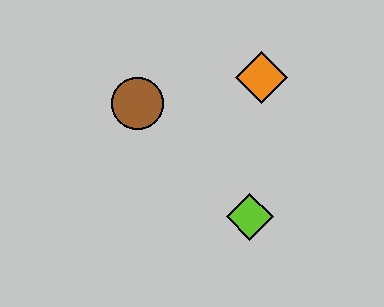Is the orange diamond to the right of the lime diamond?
Yes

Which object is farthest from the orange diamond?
The lime diamond is farthest from the orange diamond.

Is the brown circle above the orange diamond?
No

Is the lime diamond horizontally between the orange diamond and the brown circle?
Yes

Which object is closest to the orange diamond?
The brown circle is closest to the orange diamond.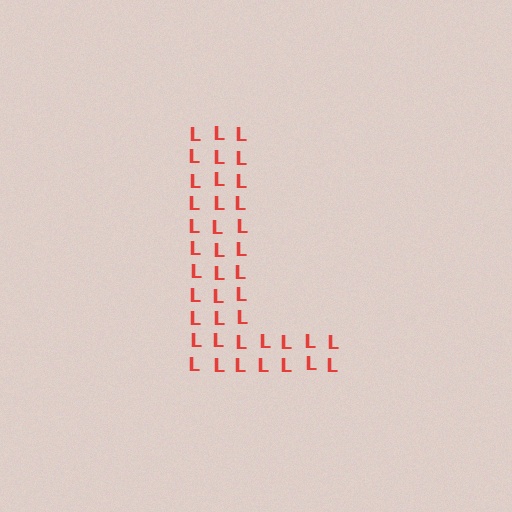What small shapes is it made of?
It is made of small letter L's.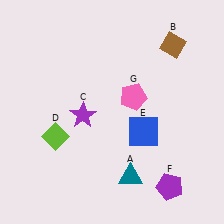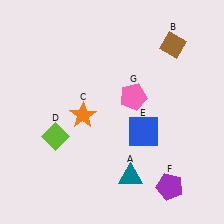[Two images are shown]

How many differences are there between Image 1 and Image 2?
There is 1 difference between the two images.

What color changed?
The star (C) changed from purple in Image 1 to orange in Image 2.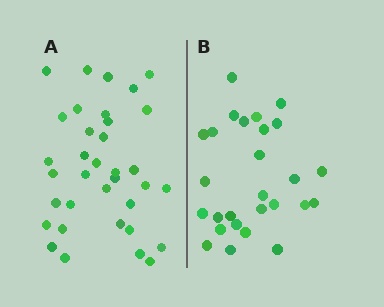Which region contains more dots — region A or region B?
Region A (the left region) has more dots.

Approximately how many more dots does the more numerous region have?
Region A has roughly 8 or so more dots than region B.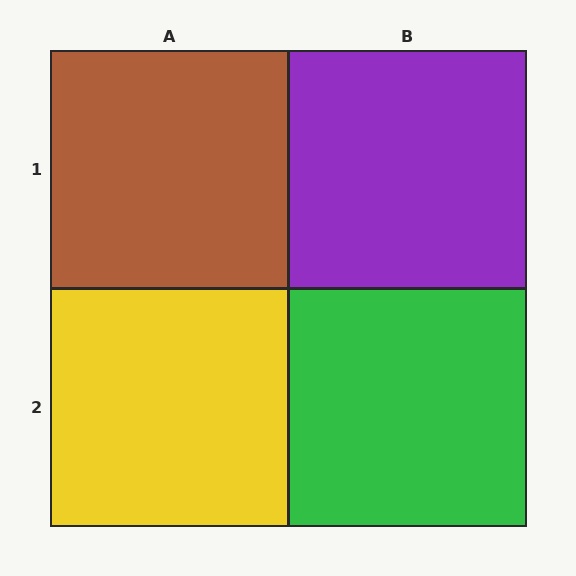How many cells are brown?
1 cell is brown.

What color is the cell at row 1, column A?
Brown.